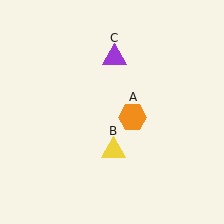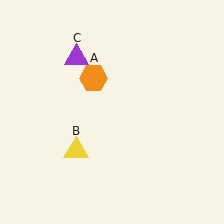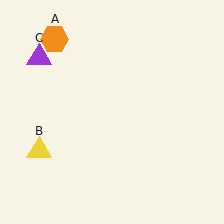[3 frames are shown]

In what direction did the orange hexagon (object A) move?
The orange hexagon (object A) moved up and to the left.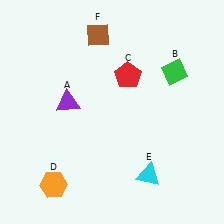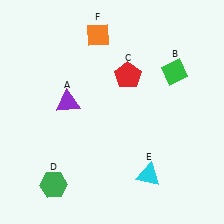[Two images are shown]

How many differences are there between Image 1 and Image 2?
There are 2 differences between the two images.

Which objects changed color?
D changed from orange to green. F changed from brown to orange.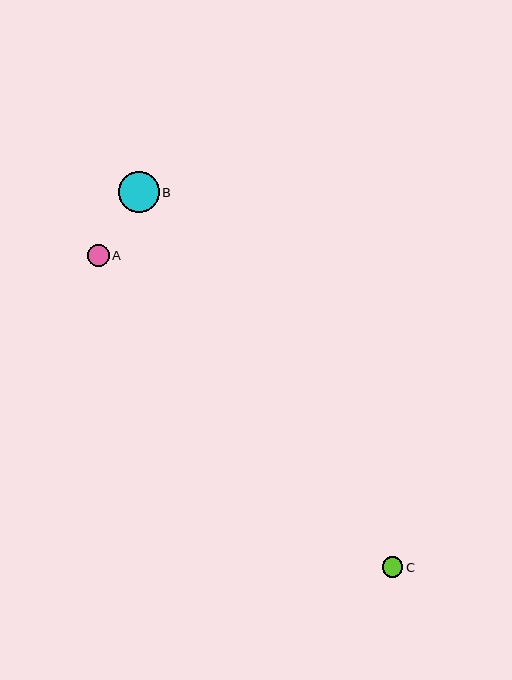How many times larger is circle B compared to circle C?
Circle B is approximately 2.0 times the size of circle C.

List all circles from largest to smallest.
From largest to smallest: B, A, C.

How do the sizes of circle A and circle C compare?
Circle A and circle C are approximately the same size.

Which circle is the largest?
Circle B is the largest with a size of approximately 41 pixels.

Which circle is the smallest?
Circle C is the smallest with a size of approximately 21 pixels.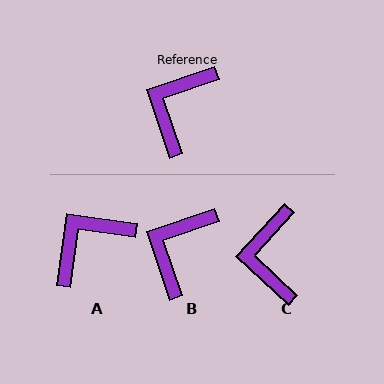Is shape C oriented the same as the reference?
No, it is off by about 29 degrees.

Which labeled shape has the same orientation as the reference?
B.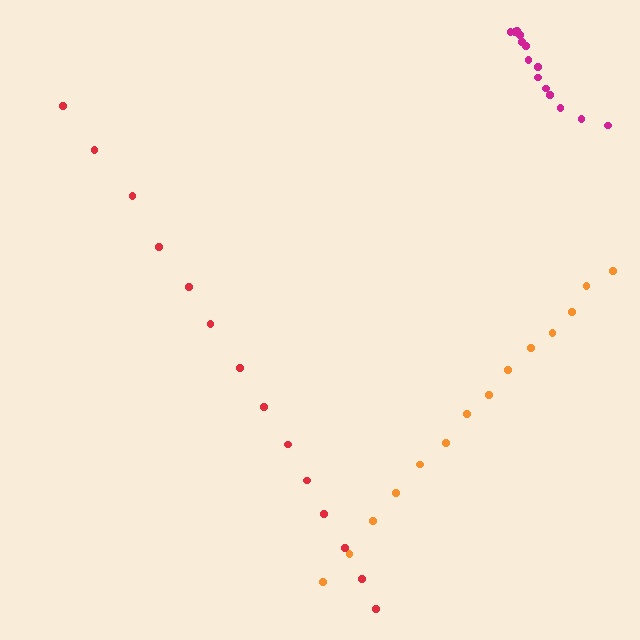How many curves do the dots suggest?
There are 3 distinct paths.